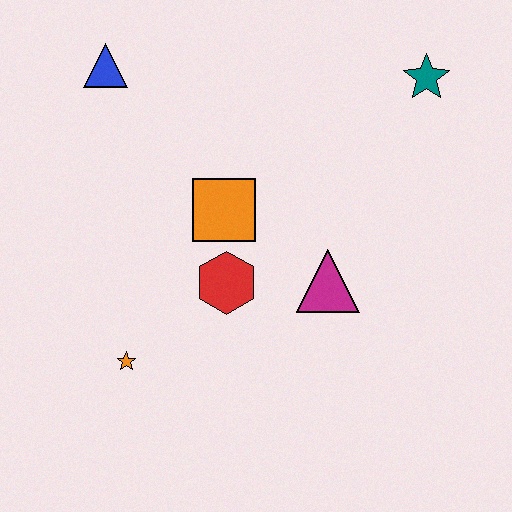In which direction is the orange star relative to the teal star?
The orange star is to the left of the teal star.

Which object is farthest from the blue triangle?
The teal star is farthest from the blue triangle.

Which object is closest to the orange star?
The red hexagon is closest to the orange star.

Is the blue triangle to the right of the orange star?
No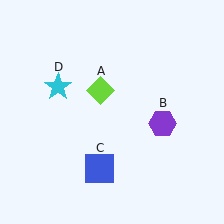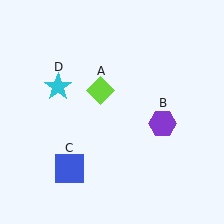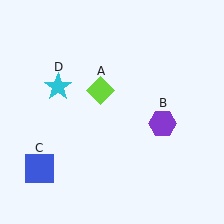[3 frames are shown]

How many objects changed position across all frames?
1 object changed position: blue square (object C).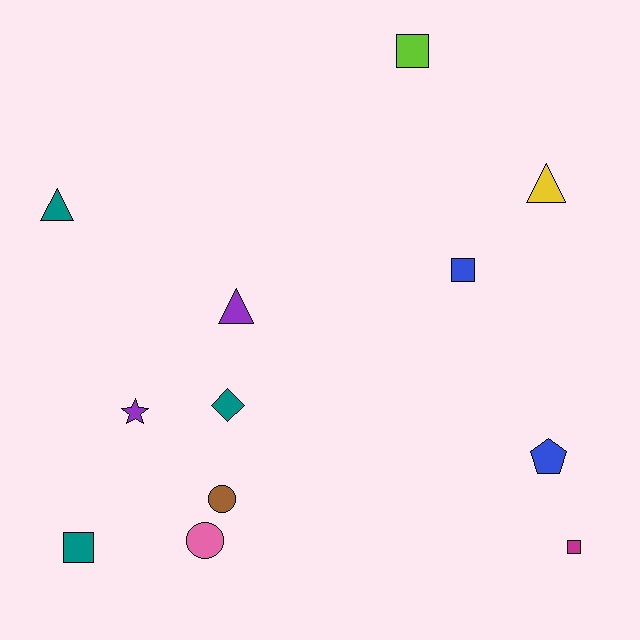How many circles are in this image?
There are 2 circles.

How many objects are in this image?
There are 12 objects.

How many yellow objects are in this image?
There is 1 yellow object.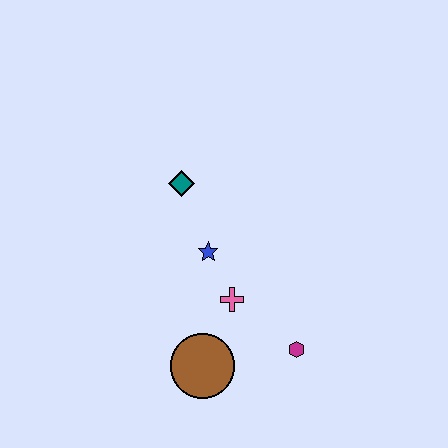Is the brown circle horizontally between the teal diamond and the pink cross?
Yes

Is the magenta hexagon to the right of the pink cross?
Yes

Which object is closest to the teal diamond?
The blue star is closest to the teal diamond.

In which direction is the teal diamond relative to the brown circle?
The teal diamond is above the brown circle.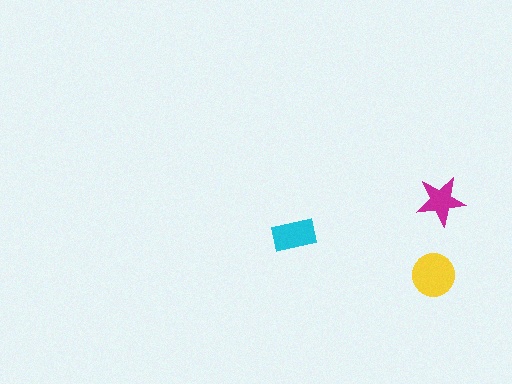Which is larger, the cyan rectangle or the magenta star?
The cyan rectangle.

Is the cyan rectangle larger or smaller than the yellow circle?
Smaller.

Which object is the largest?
The yellow circle.